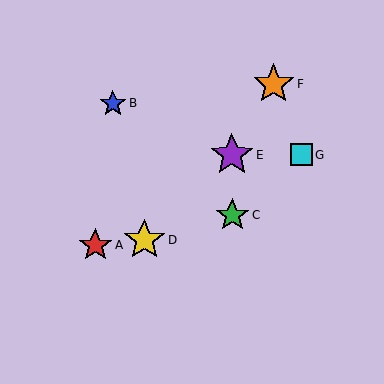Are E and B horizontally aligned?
No, E is at y≈155 and B is at y≈103.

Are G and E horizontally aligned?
Yes, both are at y≈155.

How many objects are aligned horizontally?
2 objects (E, G) are aligned horizontally.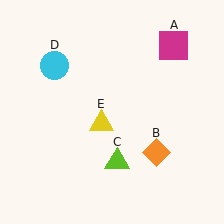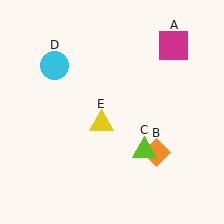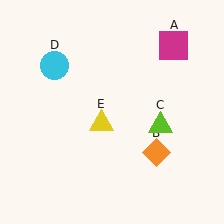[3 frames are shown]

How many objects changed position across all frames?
1 object changed position: lime triangle (object C).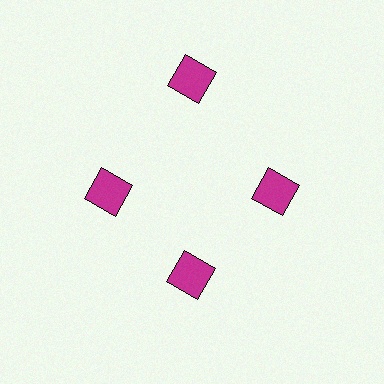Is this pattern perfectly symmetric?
No. The 4 magenta squares are arranged in a ring, but one element near the 12 o'clock position is pushed outward from the center, breaking the 4-fold rotational symmetry.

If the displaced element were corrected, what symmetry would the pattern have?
It would have 4-fold rotational symmetry — the pattern would map onto itself every 90 degrees.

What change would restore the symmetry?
The symmetry would be restored by moving it inward, back onto the ring so that all 4 squares sit at equal angles and equal distance from the center.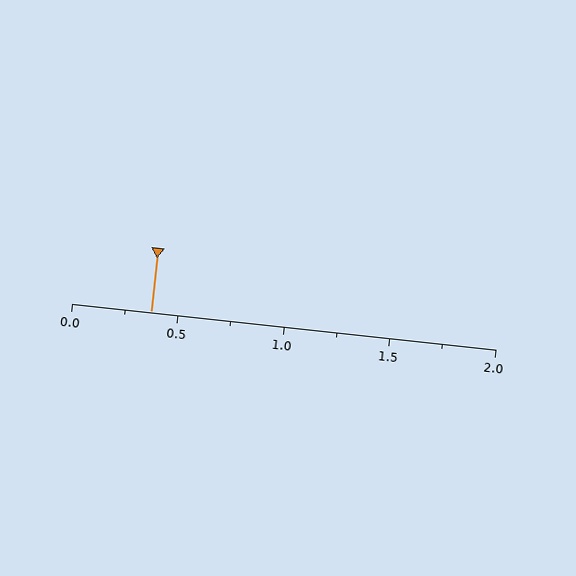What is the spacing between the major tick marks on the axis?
The major ticks are spaced 0.5 apart.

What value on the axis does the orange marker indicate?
The marker indicates approximately 0.38.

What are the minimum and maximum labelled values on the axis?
The axis runs from 0.0 to 2.0.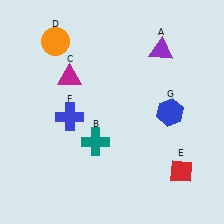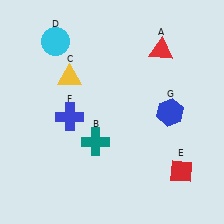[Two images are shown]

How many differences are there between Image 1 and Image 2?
There are 3 differences between the two images.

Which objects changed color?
A changed from purple to red. C changed from magenta to yellow. D changed from orange to cyan.